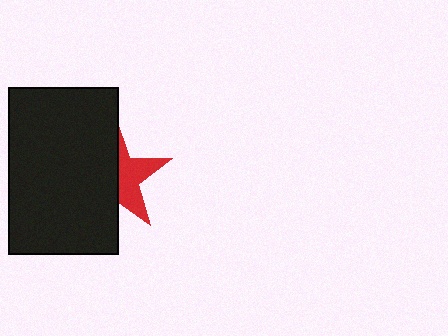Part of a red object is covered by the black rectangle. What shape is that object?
It is a star.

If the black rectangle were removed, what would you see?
You would see the complete red star.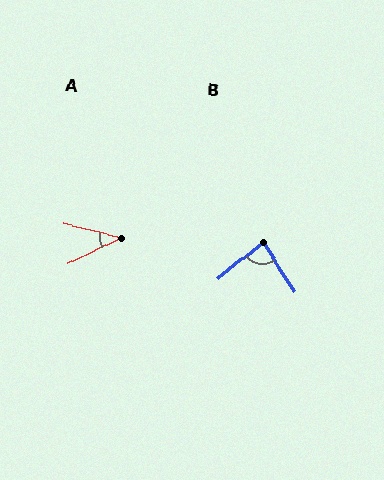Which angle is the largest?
B, at approximately 84 degrees.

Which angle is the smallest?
A, at approximately 40 degrees.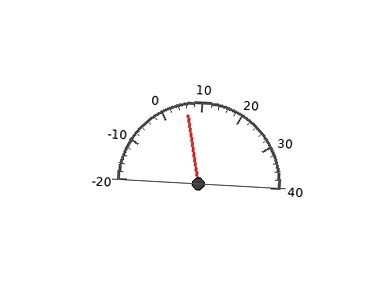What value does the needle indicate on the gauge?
The needle indicates approximately 6.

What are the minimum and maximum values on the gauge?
The gauge ranges from -20 to 40.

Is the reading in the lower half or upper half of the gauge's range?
The reading is in the lower half of the range (-20 to 40).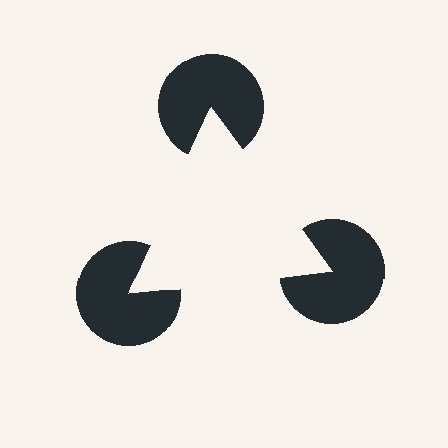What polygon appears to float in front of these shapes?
An illusory triangle — its edges are inferred from the aligned wedge cuts in the pac-man discs, not physically drawn.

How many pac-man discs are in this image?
There are 3 — one at each vertex of the illusory triangle.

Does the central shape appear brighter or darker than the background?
It typically appears slightly brighter than the background, even though no actual brightness change is drawn.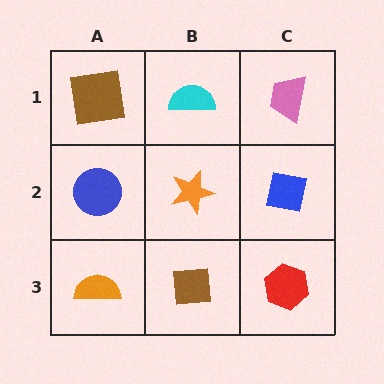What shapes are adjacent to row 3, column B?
An orange star (row 2, column B), an orange semicircle (row 3, column A), a red hexagon (row 3, column C).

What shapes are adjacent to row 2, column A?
A brown square (row 1, column A), an orange semicircle (row 3, column A), an orange star (row 2, column B).